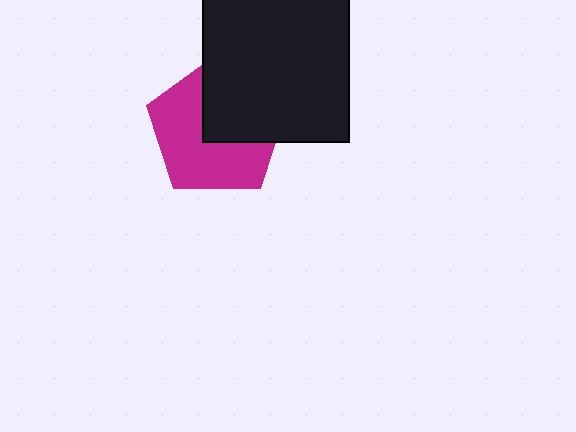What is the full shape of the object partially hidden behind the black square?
The partially hidden object is a magenta pentagon.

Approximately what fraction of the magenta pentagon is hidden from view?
Roughly 42% of the magenta pentagon is hidden behind the black square.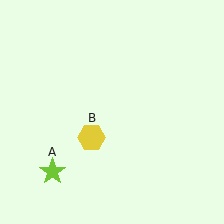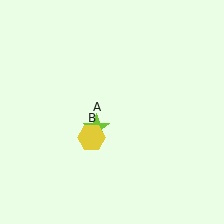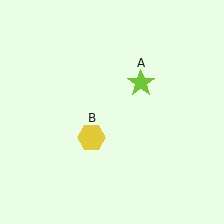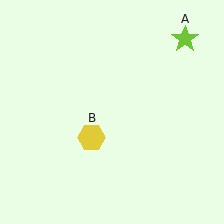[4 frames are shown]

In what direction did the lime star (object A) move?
The lime star (object A) moved up and to the right.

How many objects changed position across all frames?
1 object changed position: lime star (object A).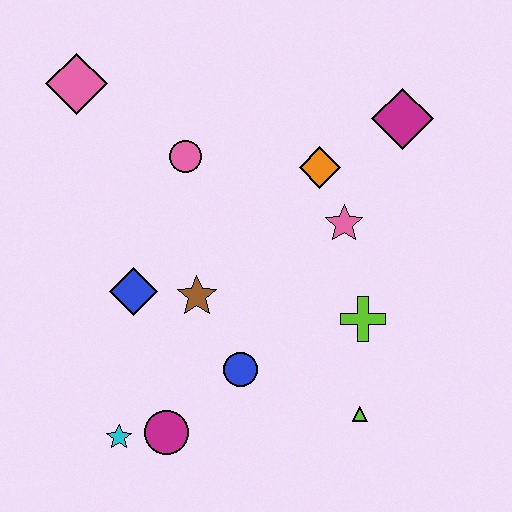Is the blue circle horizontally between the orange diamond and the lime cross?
No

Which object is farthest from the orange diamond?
The cyan star is farthest from the orange diamond.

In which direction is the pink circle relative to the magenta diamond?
The pink circle is to the left of the magenta diamond.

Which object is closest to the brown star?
The blue diamond is closest to the brown star.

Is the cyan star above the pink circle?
No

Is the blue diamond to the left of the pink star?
Yes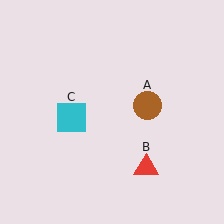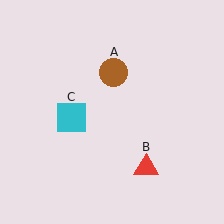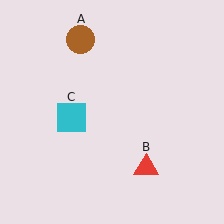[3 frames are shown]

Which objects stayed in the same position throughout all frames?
Red triangle (object B) and cyan square (object C) remained stationary.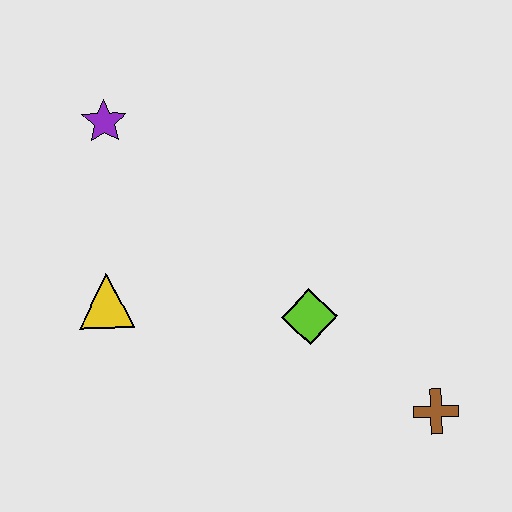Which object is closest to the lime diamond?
The brown cross is closest to the lime diamond.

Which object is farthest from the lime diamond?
The purple star is farthest from the lime diamond.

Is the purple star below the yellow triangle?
No